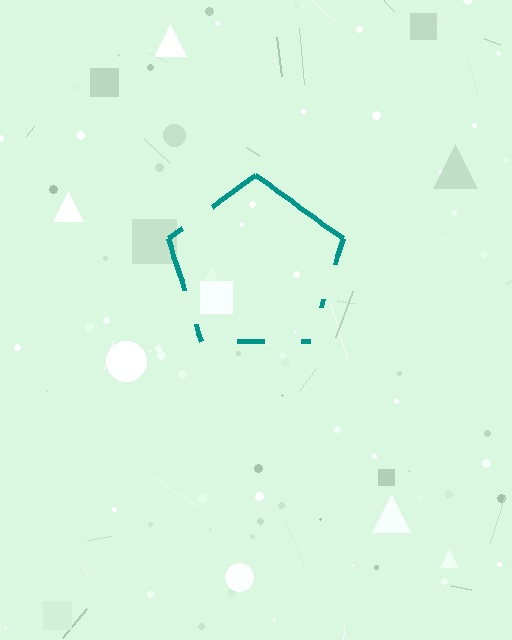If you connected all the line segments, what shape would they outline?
They would outline a pentagon.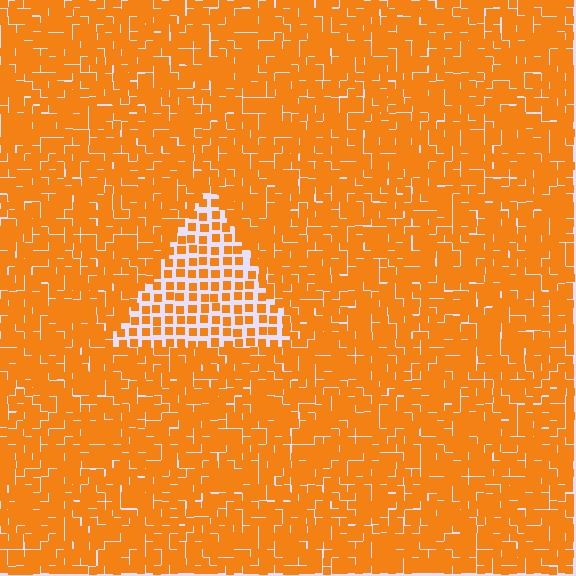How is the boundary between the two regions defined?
The boundary is defined by a change in element density (approximately 2.1x ratio). All elements are the same color, size, and shape.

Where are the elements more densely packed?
The elements are more densely packed outside the triangle boundary.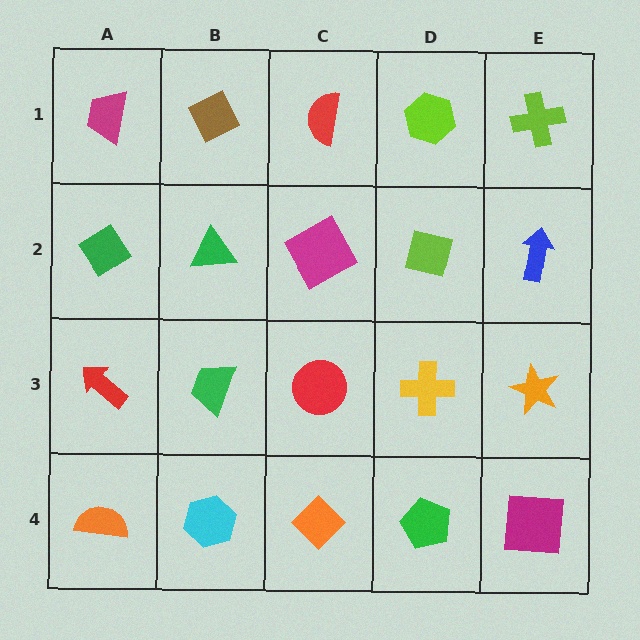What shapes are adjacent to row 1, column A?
A green diamond (row 2, column A), a brown diamond (row 1, column B).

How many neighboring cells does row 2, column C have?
4.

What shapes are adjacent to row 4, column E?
An orange star (row 3, column E), a green pentagon (row 4, column D).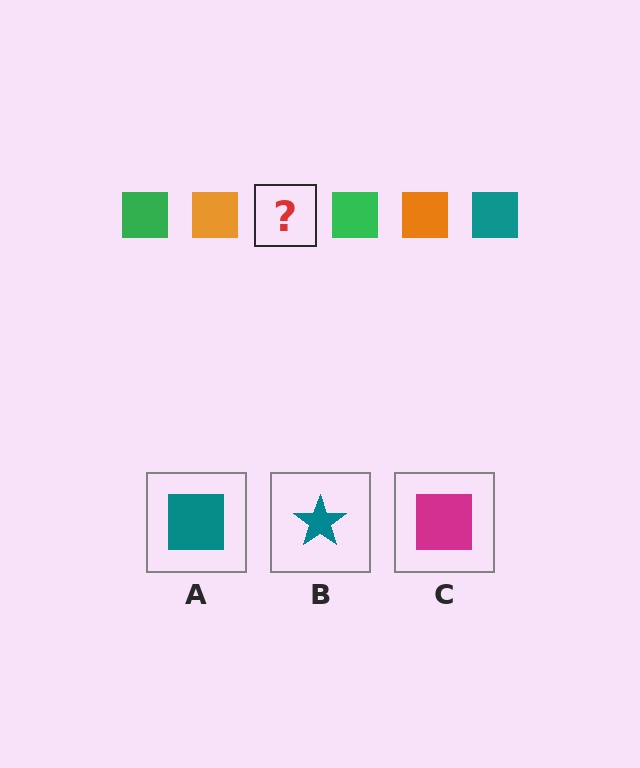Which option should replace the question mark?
Option A.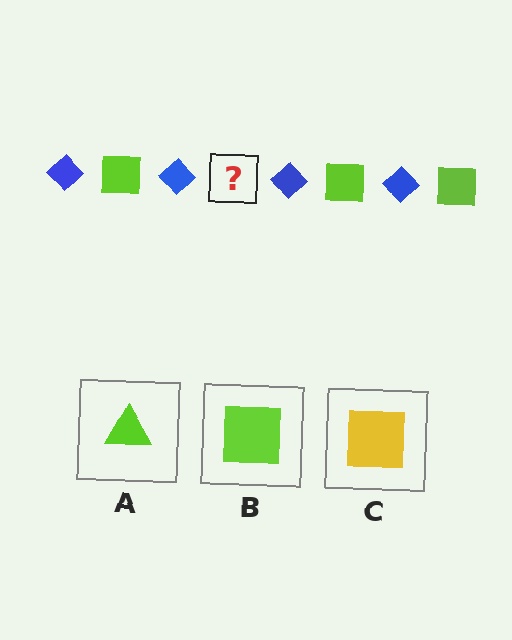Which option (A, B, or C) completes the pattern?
B.